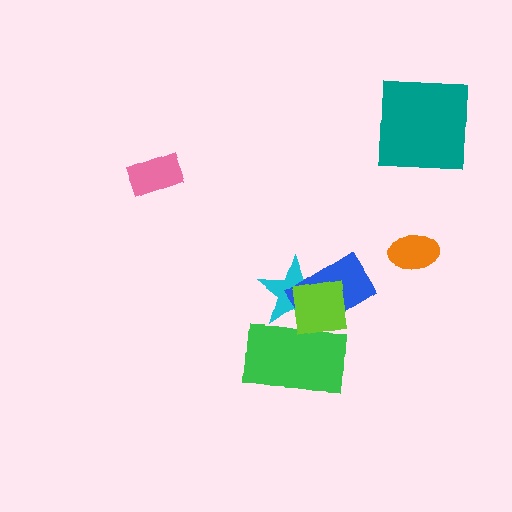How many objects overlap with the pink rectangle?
0 objects overlap with the pink rectangle.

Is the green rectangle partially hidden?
Yes, it is partially covered by another shape.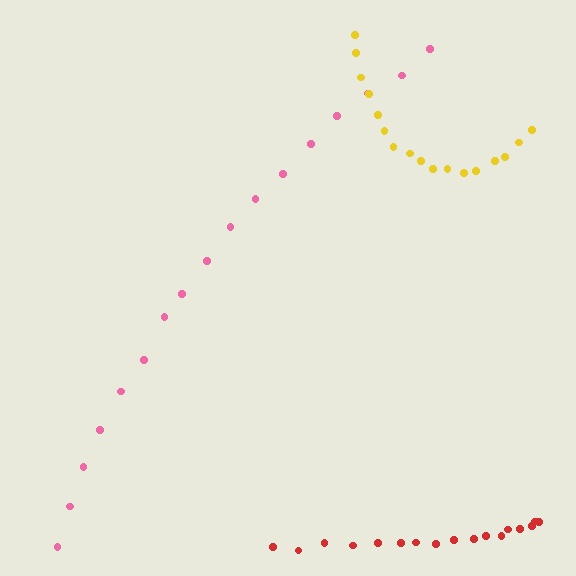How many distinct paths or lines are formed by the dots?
There are 3 distinct paths.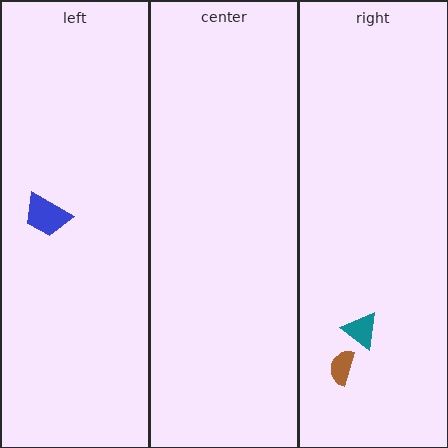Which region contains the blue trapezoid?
The left region.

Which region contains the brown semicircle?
The right region.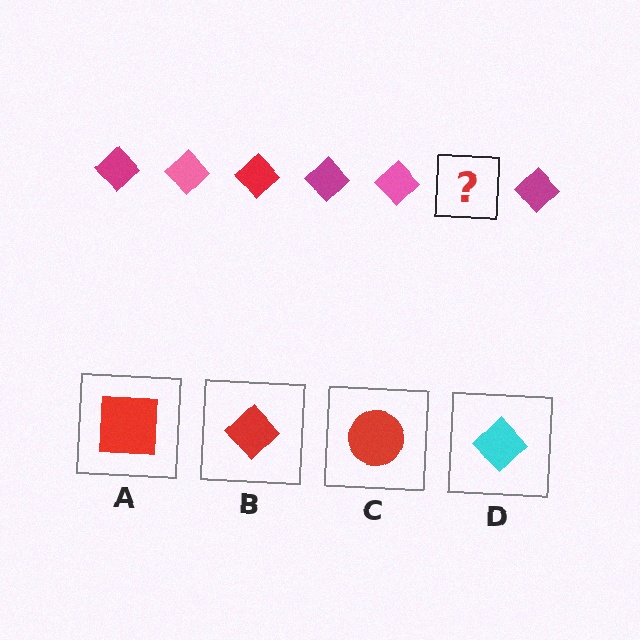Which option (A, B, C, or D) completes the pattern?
B.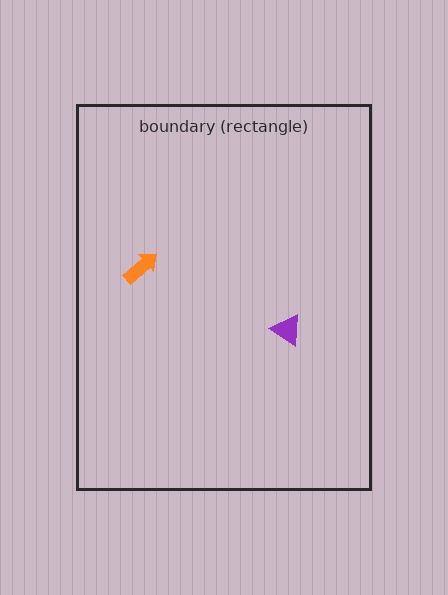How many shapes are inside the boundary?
2 inside, 0 outside.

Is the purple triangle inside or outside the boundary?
Inside.